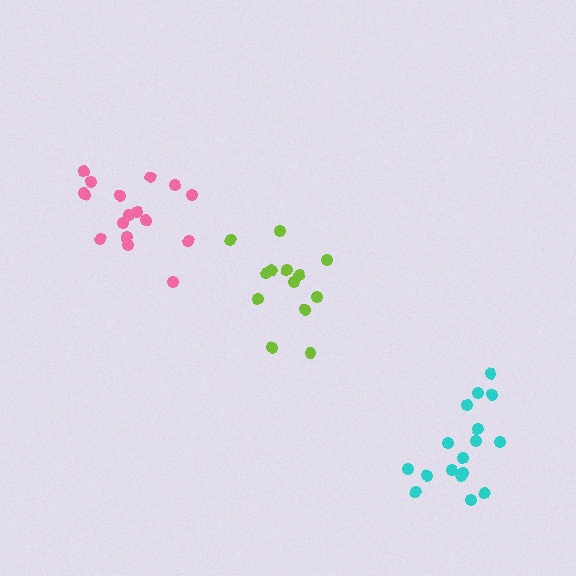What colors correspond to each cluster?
The clusters are colored: lime, pink, cyan.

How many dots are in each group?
Group 1: 13 dots, Group 2: 17 dots, Group 3: 17 dots (47 total).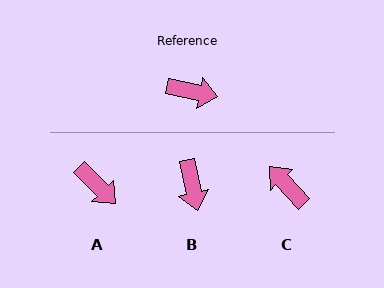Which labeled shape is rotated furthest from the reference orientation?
C, about 145 degrees away.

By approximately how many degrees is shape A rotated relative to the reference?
Approximately 34 degrees clockwise.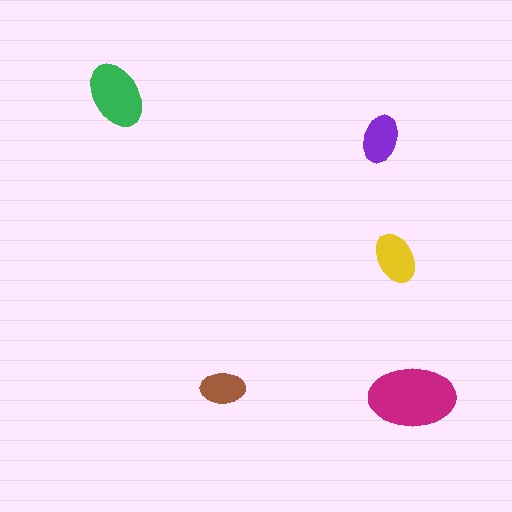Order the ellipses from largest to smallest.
the magenta one, the green one, the yellow one, the purple one, the brown one.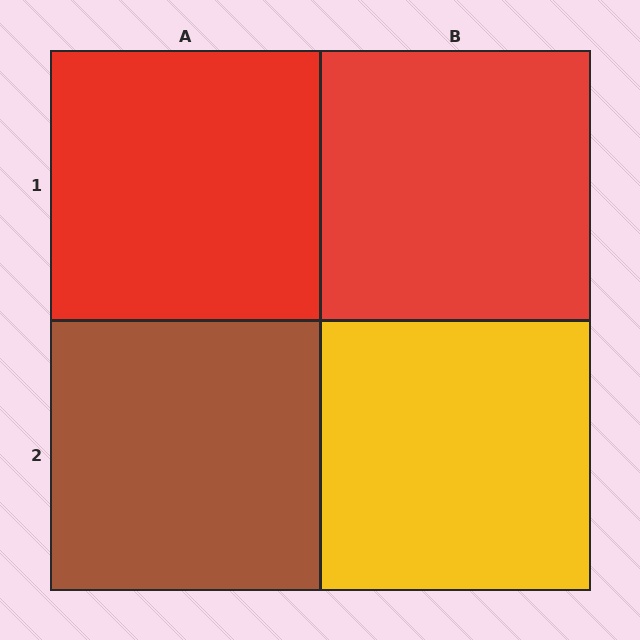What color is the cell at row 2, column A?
Brown.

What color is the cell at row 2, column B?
Yellow.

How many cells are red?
2 cells are red.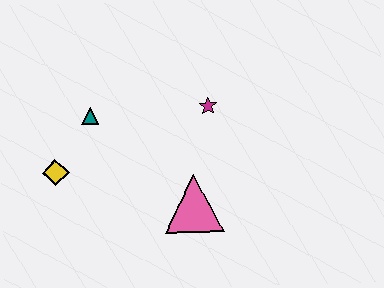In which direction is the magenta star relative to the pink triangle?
The magenta star is above the pink triangle.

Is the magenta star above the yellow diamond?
Yes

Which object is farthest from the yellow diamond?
The magenta star is farthest from the yellow diamond.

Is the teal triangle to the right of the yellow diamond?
Yes